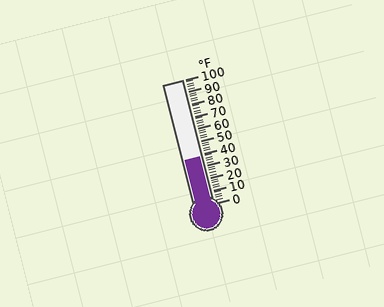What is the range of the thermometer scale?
The thermometer scale ranges from 0°F to 100°F.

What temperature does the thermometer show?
The thermometer shows approximately 38°F.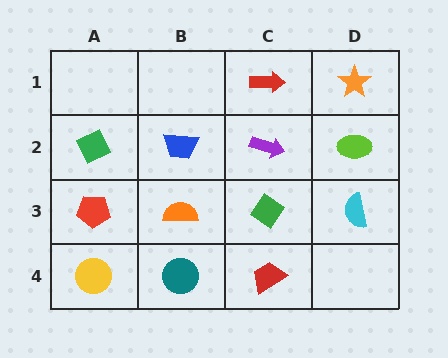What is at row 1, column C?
A red arrow.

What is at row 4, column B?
A teal circle.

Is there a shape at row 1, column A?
No, that cell is empty.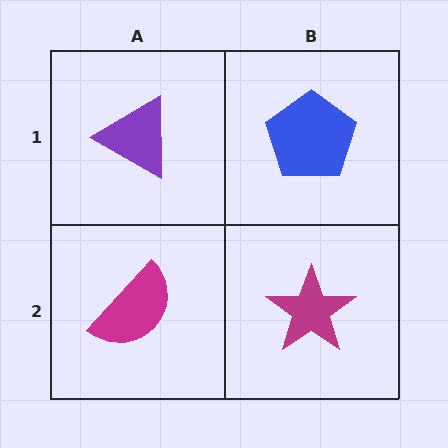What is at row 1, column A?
A purple triangle.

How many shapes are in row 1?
2 shapes.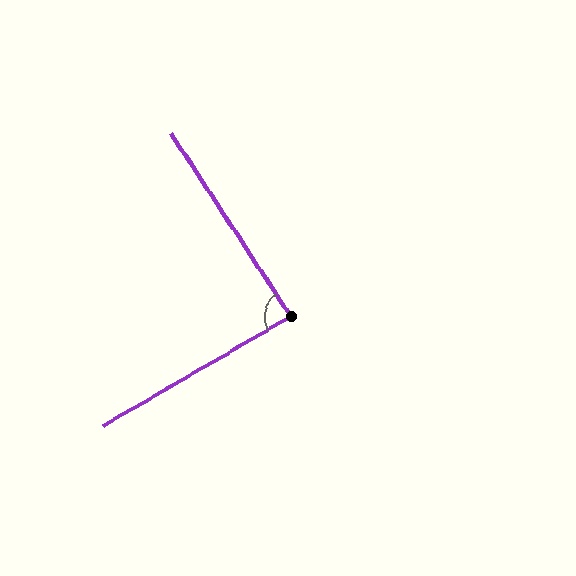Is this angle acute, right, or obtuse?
It is approximately a right angle.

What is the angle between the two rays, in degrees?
Approximately 87 degrees.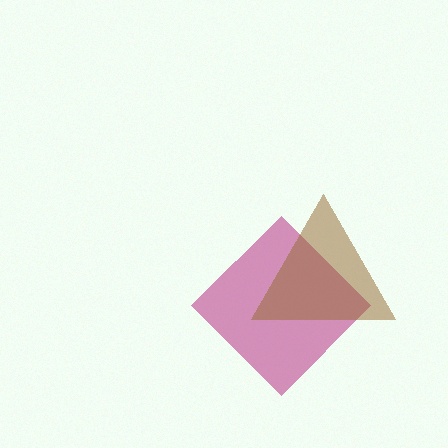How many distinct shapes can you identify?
There are 2 distinct shapes: a magenta diamond, a brown triangle.